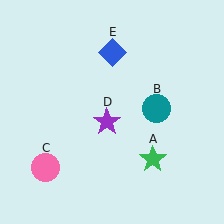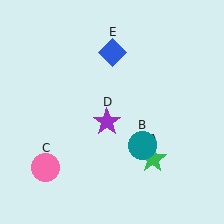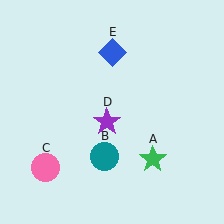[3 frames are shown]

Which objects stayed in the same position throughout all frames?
Green star (object A) and pink circle (object C) and purple star (object D) and blue diamond (object E) remained stationary.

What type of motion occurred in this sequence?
The teal circle (object B) rotated clockwise around the center of the scene.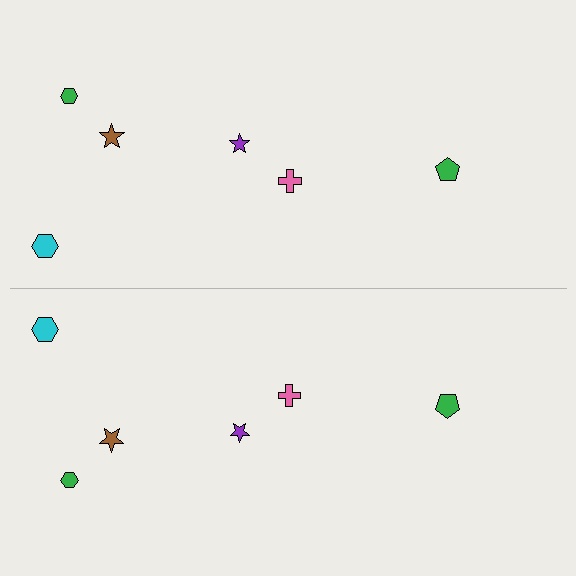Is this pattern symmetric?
Yes, this pattern has bilateral (reflection) symmetry.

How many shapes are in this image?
There are 12 shapes in this image.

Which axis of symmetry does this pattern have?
The pattern has a horizontal axis of symmetry running through the center of the image.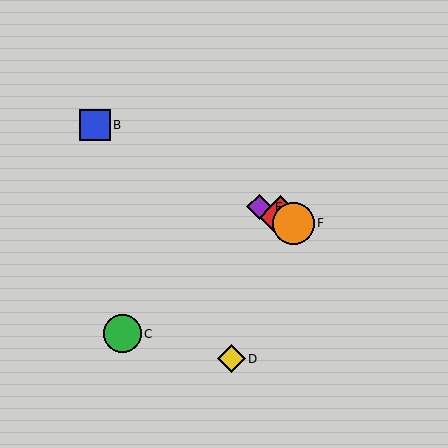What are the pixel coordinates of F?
Object F is at (293, 223).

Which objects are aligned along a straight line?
Objects A, B, E, F are aligned along a straight line.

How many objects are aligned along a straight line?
4 objects (A, B, E, F) are aligned along a straight line.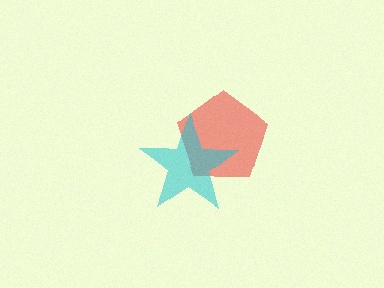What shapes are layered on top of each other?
The layered shapes are: a red pentagon, a cyan star.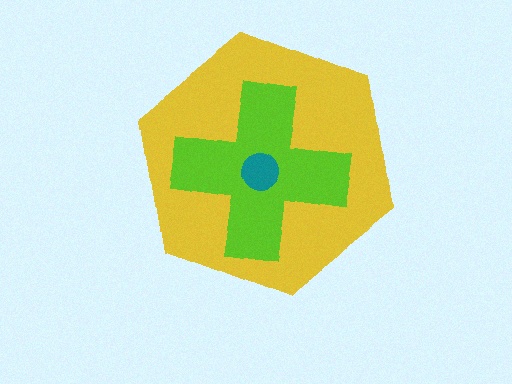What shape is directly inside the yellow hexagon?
The lime cross.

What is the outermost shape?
The yellow hexagon.